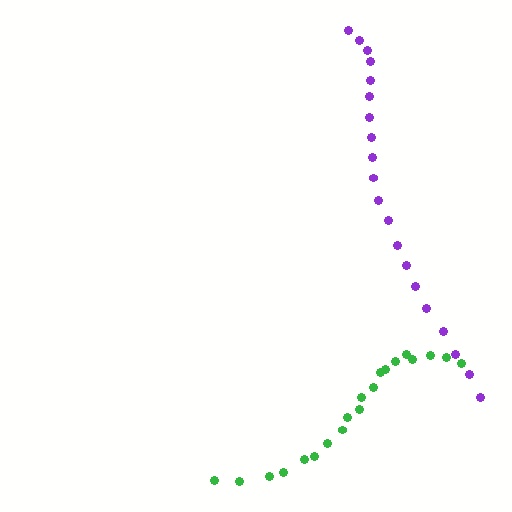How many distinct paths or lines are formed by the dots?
There are 2 distinct paths.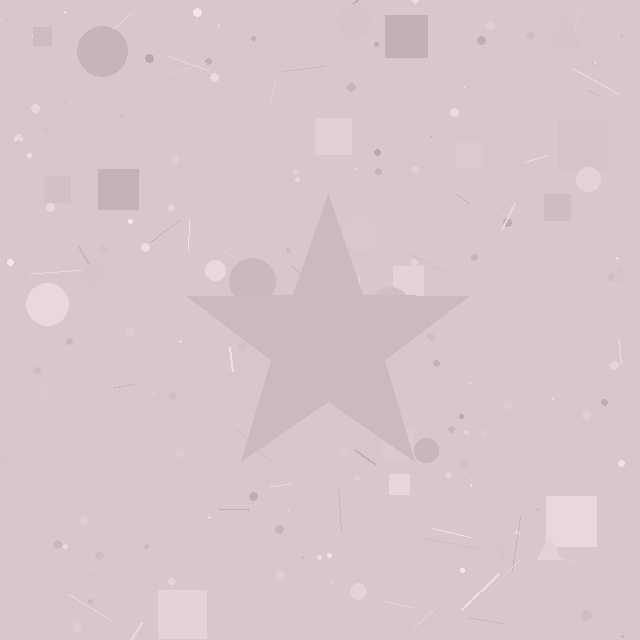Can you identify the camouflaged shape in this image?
The camouflaged shape is a star.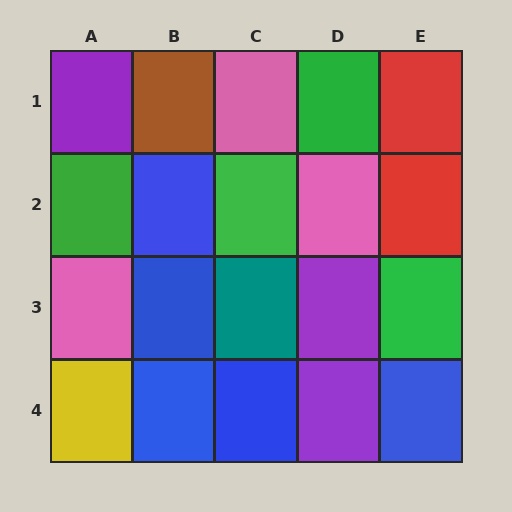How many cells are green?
4 cells are green.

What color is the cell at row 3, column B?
Blue.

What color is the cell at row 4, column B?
Blue.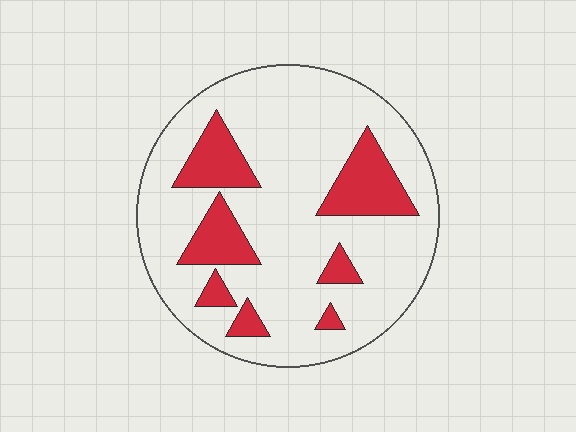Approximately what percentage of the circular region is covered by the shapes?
Approximately 20%.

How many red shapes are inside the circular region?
7.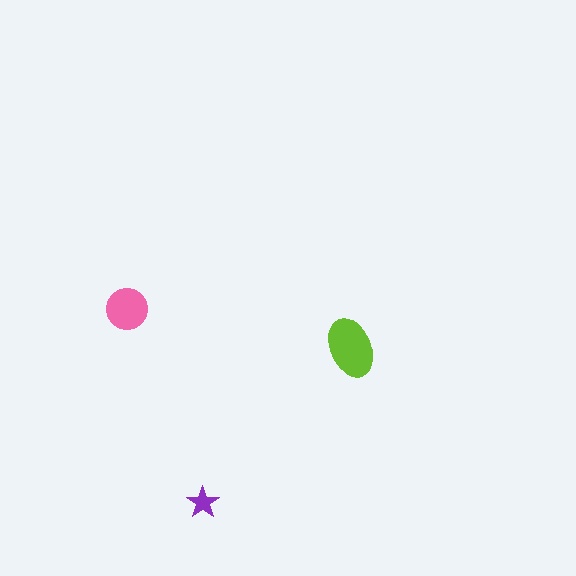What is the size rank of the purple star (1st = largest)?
3rd.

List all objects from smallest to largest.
The purple star, the pink circle, the lime ellipse.